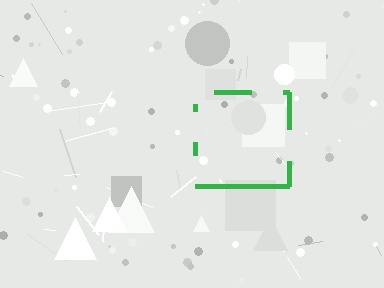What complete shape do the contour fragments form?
The contour fragments form a square.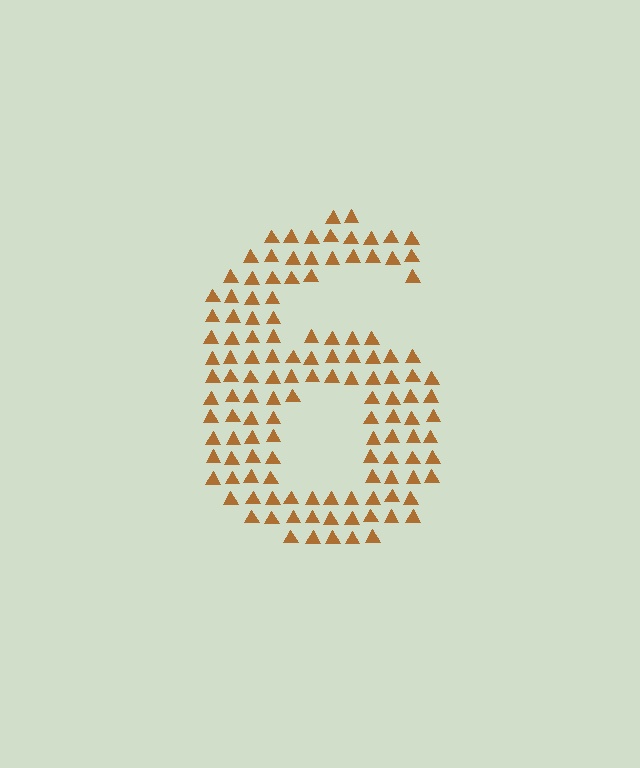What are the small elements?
The small elements are triangles.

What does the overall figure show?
The overall figure shows the digit 6.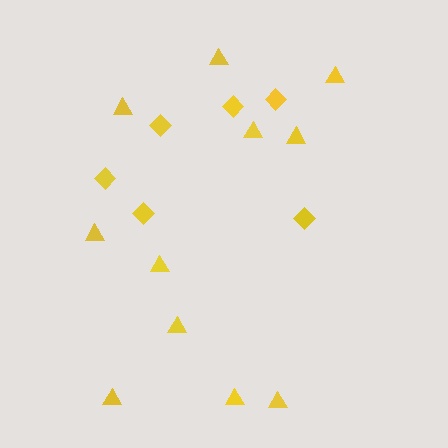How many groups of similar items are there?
There are 2 groups: one group of triangles (11) and one group of diamonds (6).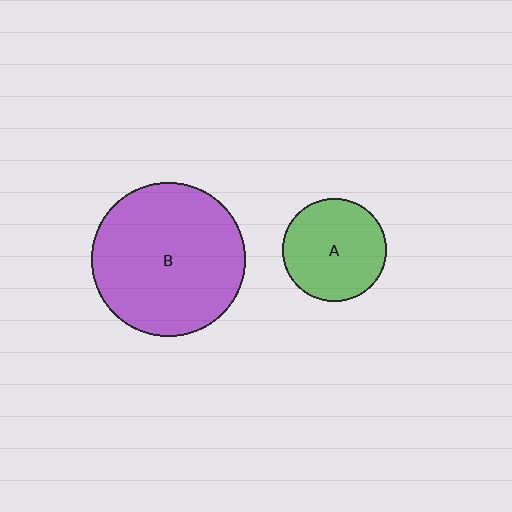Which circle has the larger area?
Circle B (purple).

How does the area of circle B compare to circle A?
Approximately 2.2 times.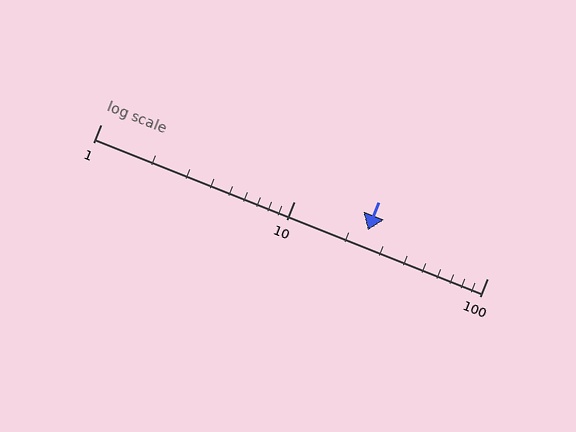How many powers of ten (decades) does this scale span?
The scale spans 2 decades, from 1 to 100.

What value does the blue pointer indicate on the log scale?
The pointer indicates approximately 24.